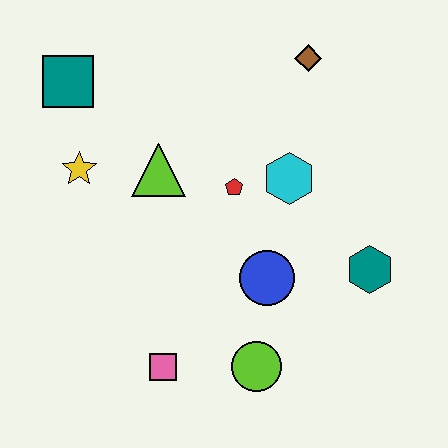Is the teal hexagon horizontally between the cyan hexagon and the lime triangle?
No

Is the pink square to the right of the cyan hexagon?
No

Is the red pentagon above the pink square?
Yes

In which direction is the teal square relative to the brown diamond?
The teal square is to the left of the brown diamond.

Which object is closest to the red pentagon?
The cyan hexagon is closest to the red pentagon.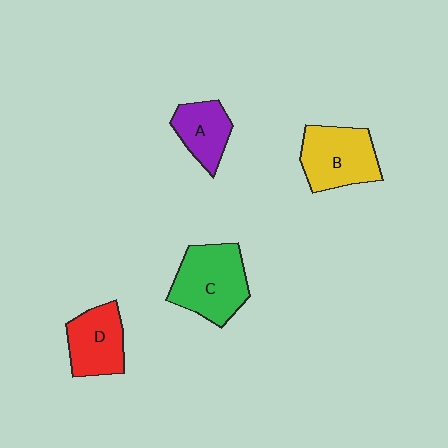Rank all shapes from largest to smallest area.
From largest to smallest: C (green), B (yellow), D (red), A (purple).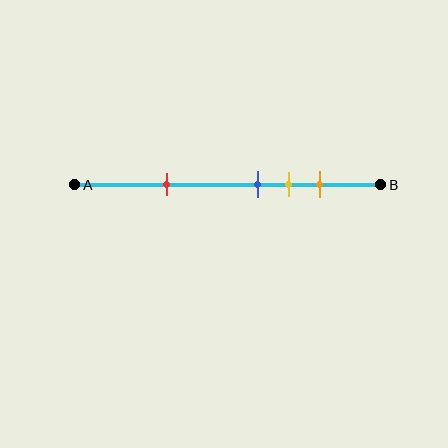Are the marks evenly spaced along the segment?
No, the marks are not evenly spaced.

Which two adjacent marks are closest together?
The blue and yellow marks are the closest adjacent pair.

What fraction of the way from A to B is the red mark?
The red mark is approximately 30% (0.3) of the way from A to B.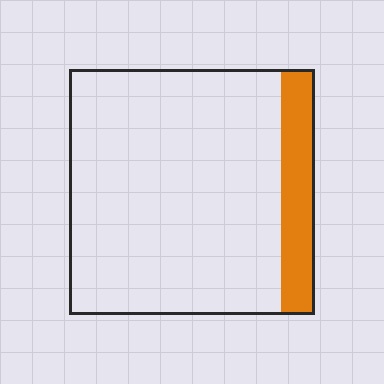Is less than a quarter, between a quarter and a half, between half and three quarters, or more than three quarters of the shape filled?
Less than a quarter.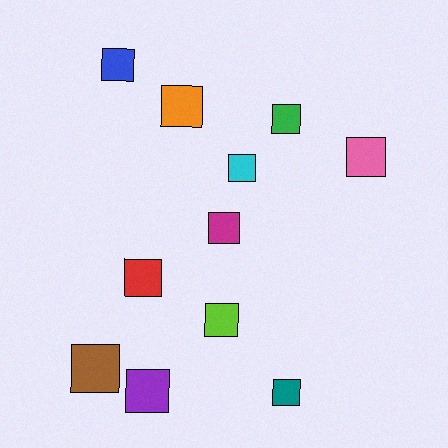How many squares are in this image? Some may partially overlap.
There are 11 squares.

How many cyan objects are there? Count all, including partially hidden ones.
There is 1 cyan object.